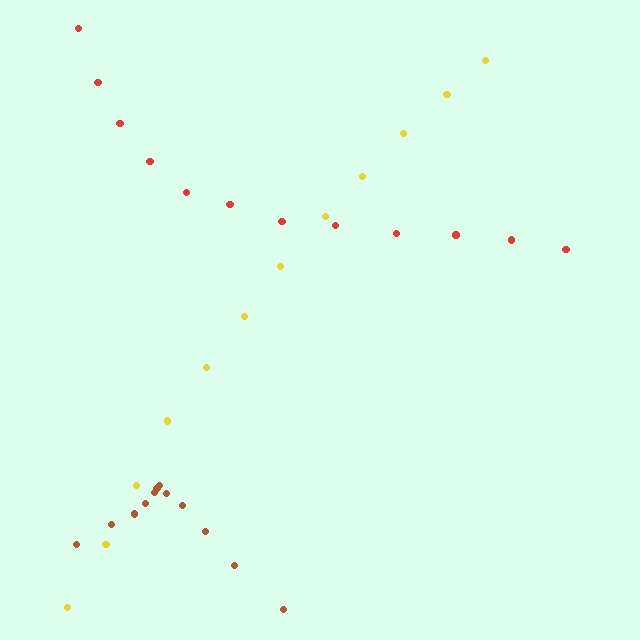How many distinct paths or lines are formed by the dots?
There are 3 distinct paths.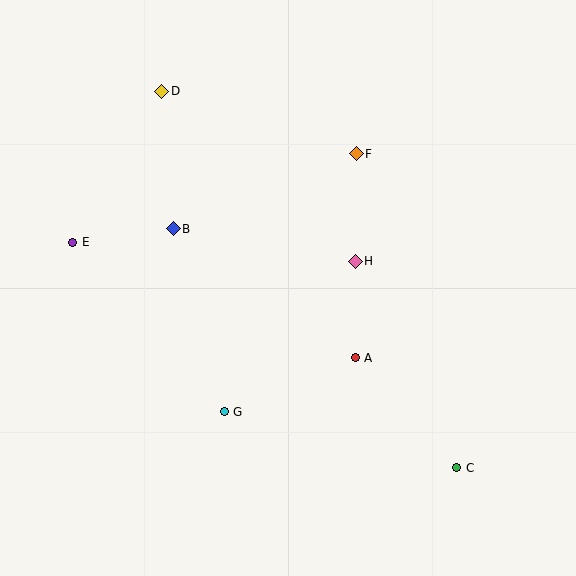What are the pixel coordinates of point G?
Point G is at (224, 412).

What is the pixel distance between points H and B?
The distance between H and B is 185 pixels.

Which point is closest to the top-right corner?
Point F is closest to the top-right corner.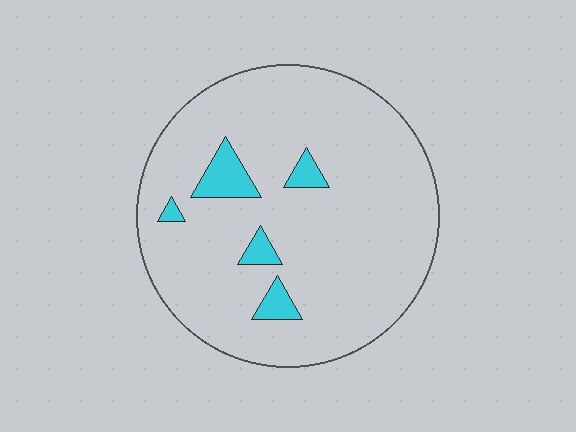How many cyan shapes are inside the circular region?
5.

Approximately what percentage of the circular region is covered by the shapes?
Approximately 10%.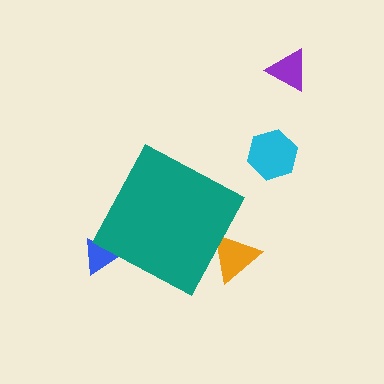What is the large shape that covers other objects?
A teal diamond.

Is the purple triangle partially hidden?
No, the purple triangle is fully visible.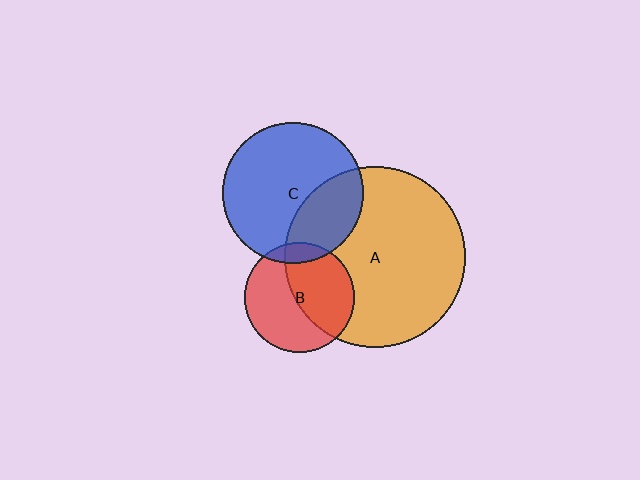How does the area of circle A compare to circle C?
Approximately 1.7 times.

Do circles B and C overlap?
Yes.